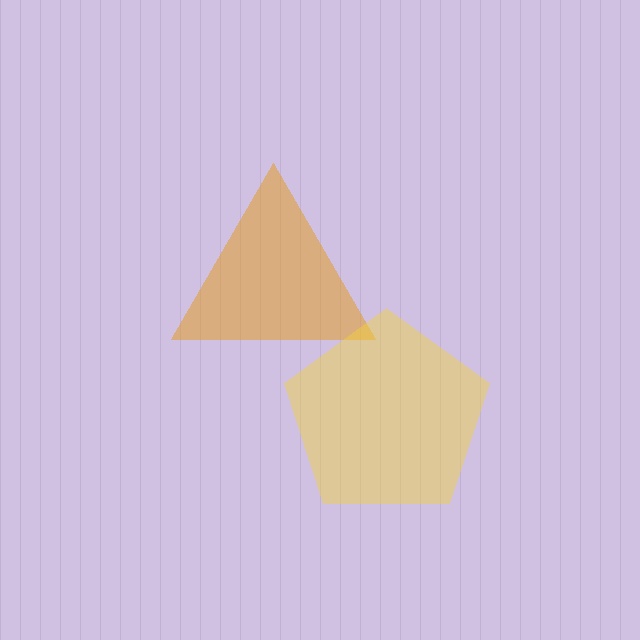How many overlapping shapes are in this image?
There are 2 overlapping shapes in the image.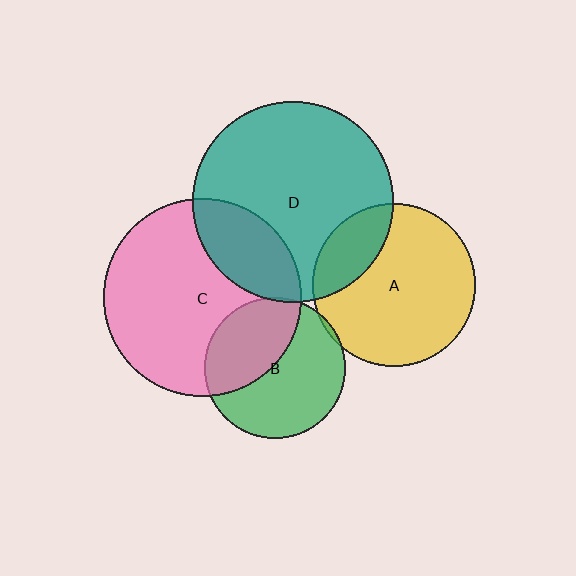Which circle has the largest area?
Circle D (teal).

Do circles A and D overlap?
Yes.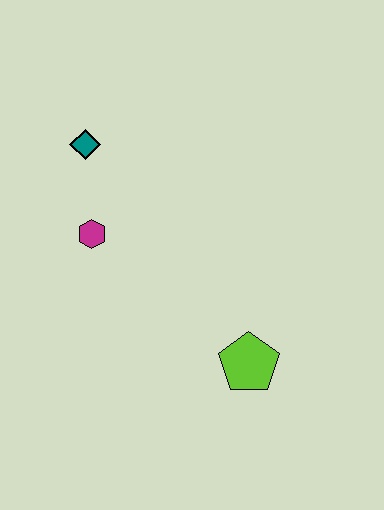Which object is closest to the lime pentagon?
The magenta hexagon is closest to the lime pentagon.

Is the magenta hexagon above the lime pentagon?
Yes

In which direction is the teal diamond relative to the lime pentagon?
The teal diamond is above the lime pentagon.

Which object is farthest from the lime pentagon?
The teal diamond is farthest from the lime pentagon.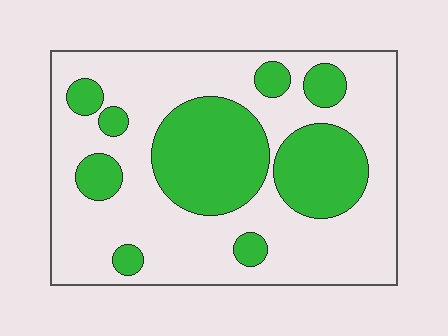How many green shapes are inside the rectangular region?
9.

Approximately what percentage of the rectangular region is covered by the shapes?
Approximately 30%.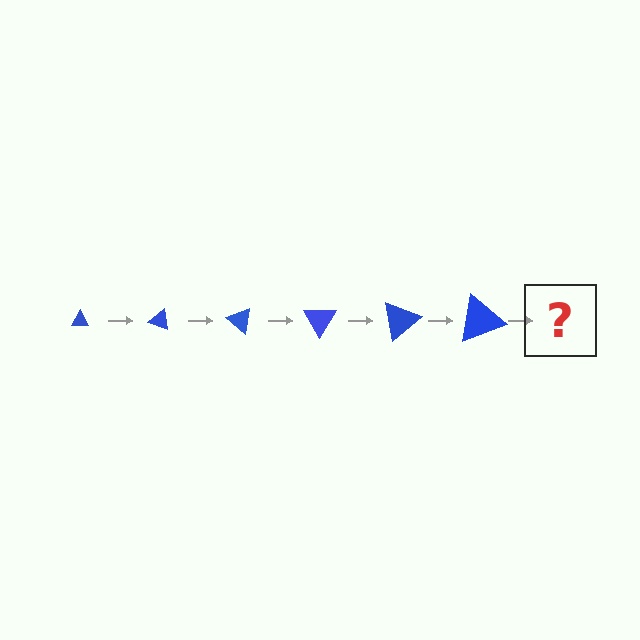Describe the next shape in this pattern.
It should be a triangle, larger than the previous one and rotated 120 degrees from the start.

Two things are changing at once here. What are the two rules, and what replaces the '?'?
The two rules are that the triangle grows larger each step and it rotates 20 degrees each step. The '?' should be a triangle, larger than the previous one and rotated 120 degrees from the start.